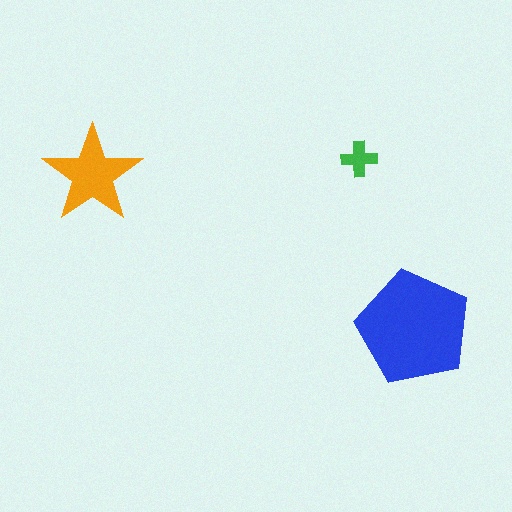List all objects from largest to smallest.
The blue pentagon, the orange star, the green cross.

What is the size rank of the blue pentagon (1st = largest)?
1st.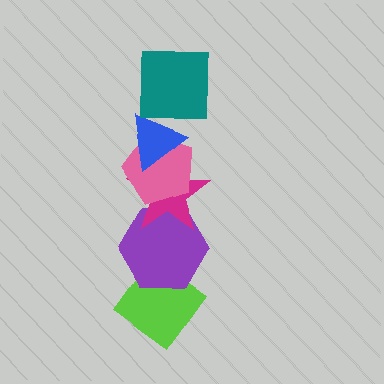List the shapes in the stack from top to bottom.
From top to bottom: the teal square, the blue triangle, the pink pentagon, the magenta star, the purple hexagon, the lime diamond.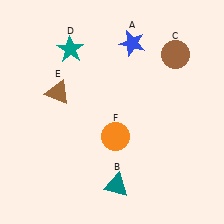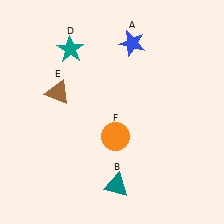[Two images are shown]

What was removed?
The brown circle (C) was removed in Image 2.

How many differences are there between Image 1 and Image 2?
There is 1 difference between the two images.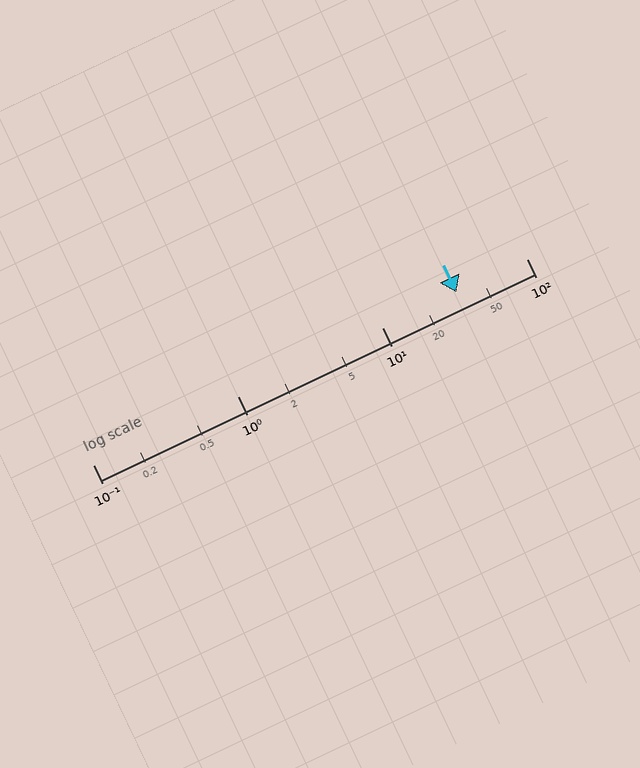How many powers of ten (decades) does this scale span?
The scale spans 3 decades, from 0.1 to 100.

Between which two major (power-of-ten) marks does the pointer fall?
The pointer is between 10 and 100.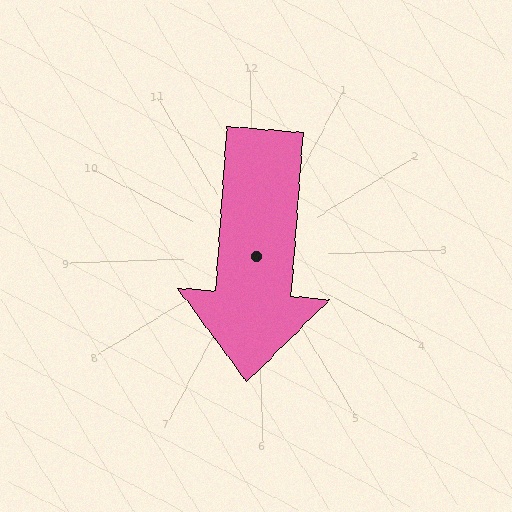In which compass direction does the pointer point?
South.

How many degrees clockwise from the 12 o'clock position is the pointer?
Approximately 186 degrees.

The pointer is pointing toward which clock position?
Roughly 6 o'clock.